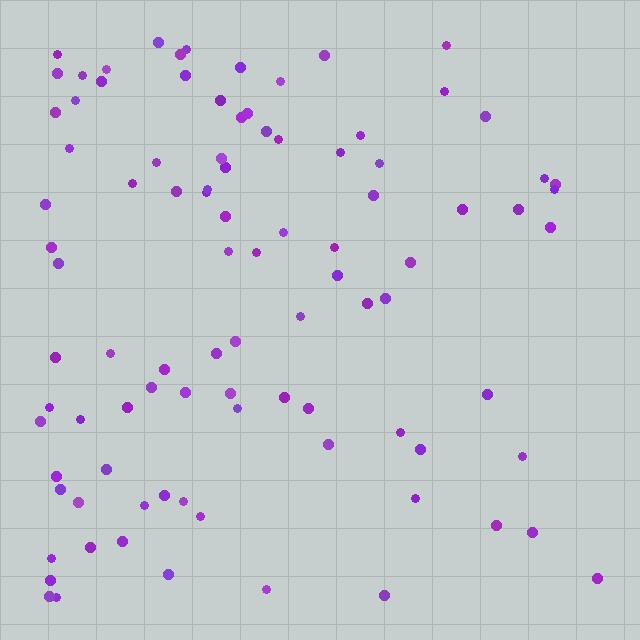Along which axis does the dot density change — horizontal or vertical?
Horizontal.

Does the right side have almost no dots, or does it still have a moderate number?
Still a moderate number, just noticeably fewer than the left.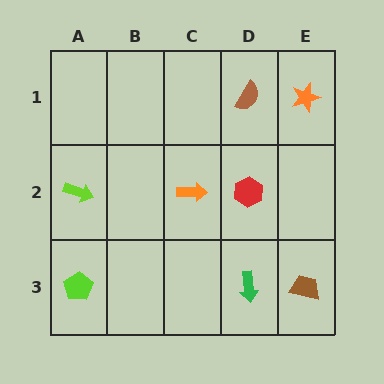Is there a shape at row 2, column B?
No, that cell is empty.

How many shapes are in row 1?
2 shapes.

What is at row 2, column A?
A lime arrow.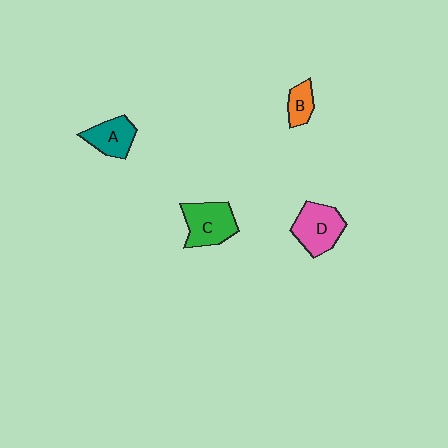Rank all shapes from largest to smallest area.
From largest to smallest: C (green), D (pink), A (teal), B (orange).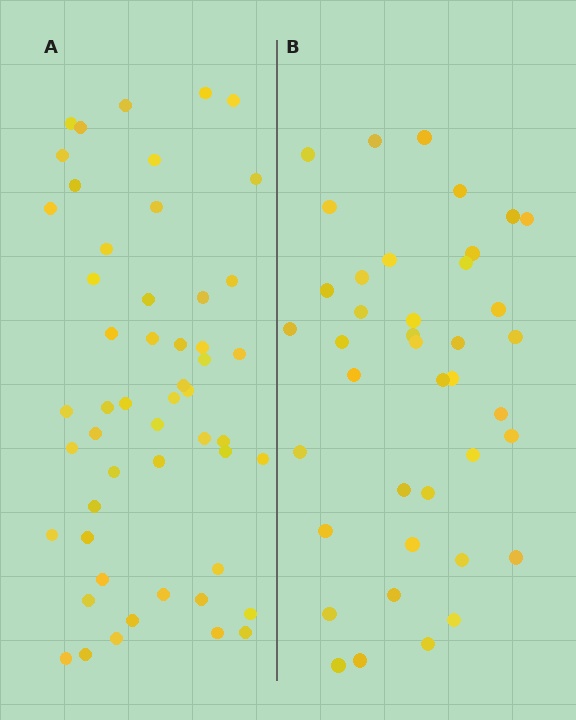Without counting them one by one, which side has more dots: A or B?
Region A (the left region) has more dots.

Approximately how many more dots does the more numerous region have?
Region A has roughly 12 or so more dots than region B.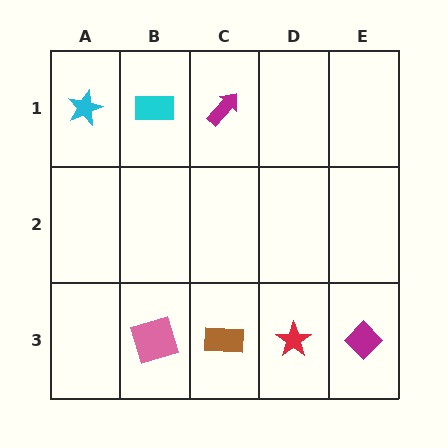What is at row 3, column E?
A magenta diamond.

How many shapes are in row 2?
0 shapes.